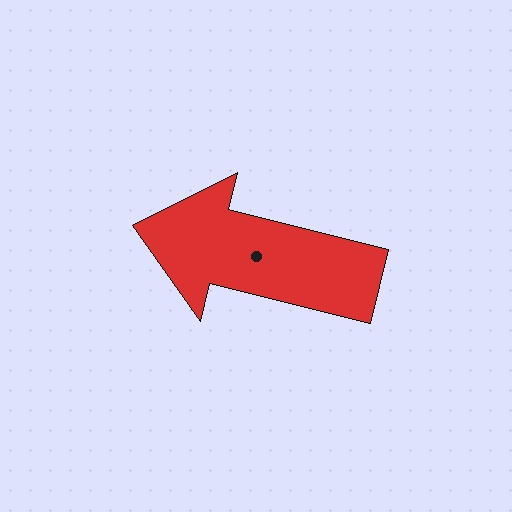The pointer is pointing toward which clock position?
Roughly 9 o'clock.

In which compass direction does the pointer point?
West.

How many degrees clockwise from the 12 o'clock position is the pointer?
Approximately 284 degrees.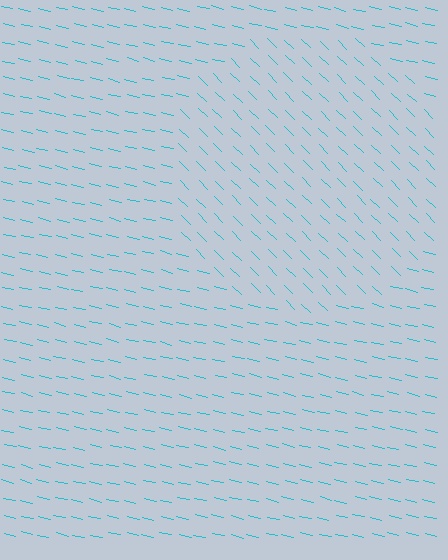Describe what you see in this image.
The image is filled with small cyan line segments. A circle region in the image has lines oriented differently from the surrounding lines, creating a visible texture boundary.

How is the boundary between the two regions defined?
The boundary is defined purely by a change in line orientation (approximately 31 degrees difference). All lines are the same color and thickness.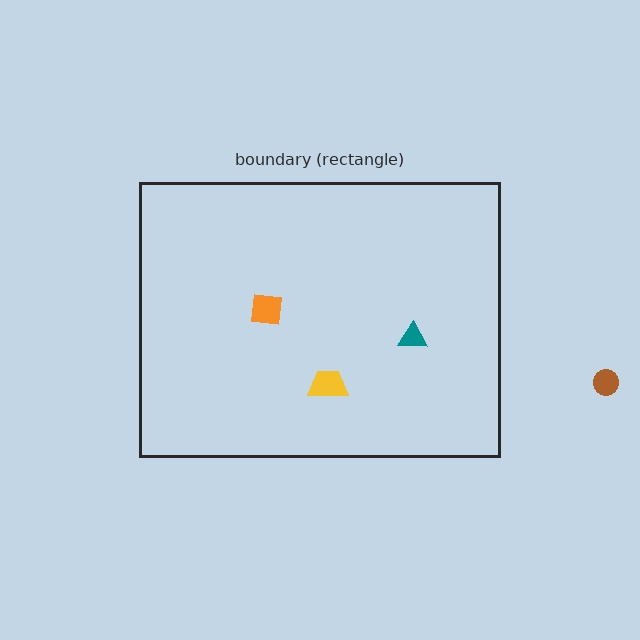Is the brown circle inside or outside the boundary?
Outside.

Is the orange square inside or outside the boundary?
Inside.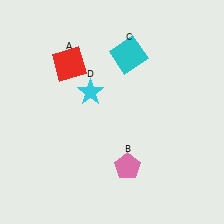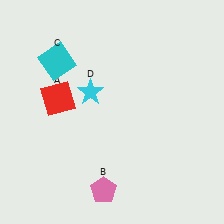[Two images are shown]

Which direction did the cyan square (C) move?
The cyan square (C) moved left.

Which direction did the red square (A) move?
The red square (A) moved down.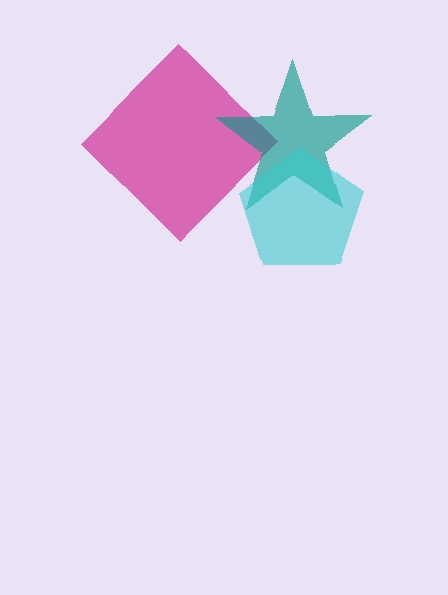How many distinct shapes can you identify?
There are 3 distinct shapes: a magenta diamond, a teal star, a cyan pentagon.